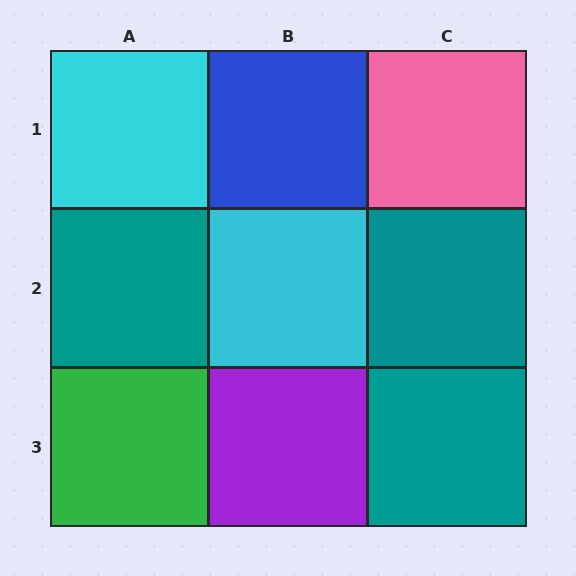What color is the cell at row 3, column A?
Green.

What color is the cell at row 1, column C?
Pink.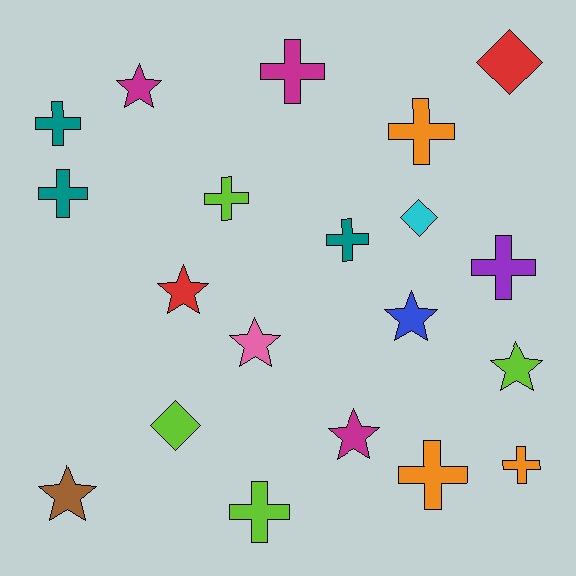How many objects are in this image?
There are 20 objects.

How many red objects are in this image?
There are 2 red objects.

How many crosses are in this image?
There are 10 crosses.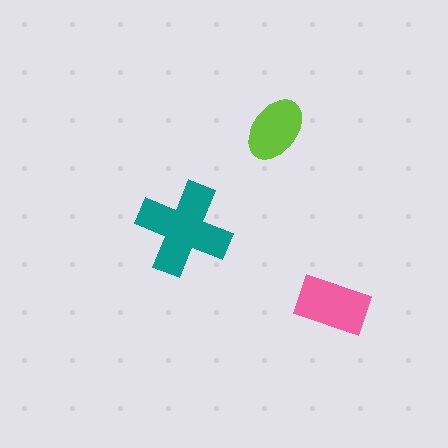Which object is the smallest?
The lime ellipse.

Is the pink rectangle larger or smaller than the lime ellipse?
Larger.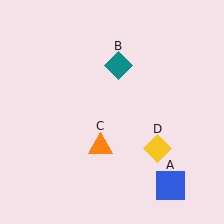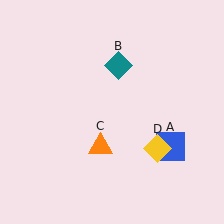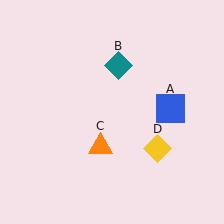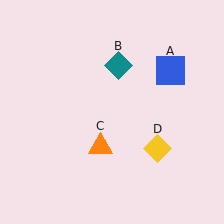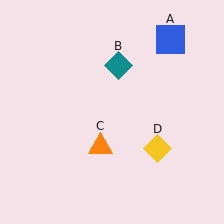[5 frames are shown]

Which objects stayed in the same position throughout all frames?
Teal diamond (object B) and orange triangle (object C) and yellow diamond (object D) remained stationary.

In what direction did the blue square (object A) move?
The blue square (object A) moved up.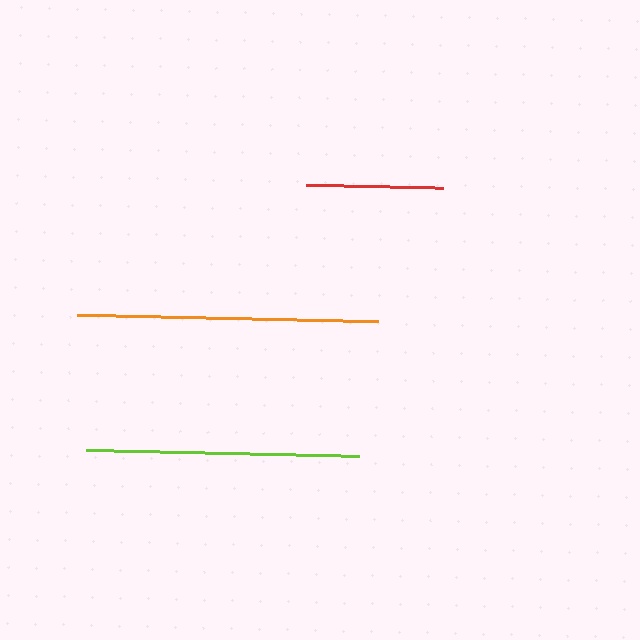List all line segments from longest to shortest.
From longest to shortest: orange, lime, red.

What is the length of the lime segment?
The lime segment is approximately 273 pixels long.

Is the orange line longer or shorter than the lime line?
The orange line is longer than the lime line.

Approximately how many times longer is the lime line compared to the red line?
The lime line is approximately 2.0 times the length of the red line.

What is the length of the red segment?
The red segment is approximately 137 pixels long.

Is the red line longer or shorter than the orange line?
The orange line is longer than the red line.